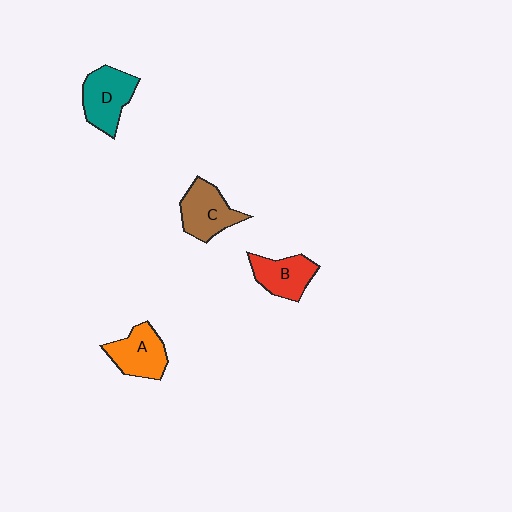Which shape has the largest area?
Shape D (teal).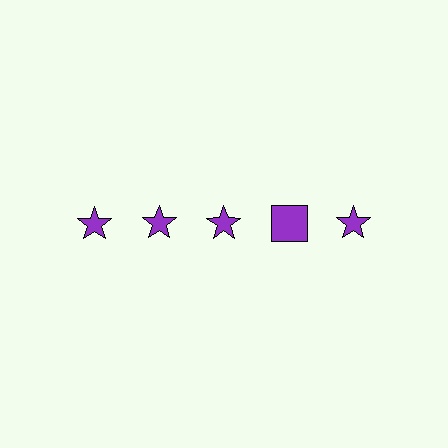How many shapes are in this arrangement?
There are 5 shapes arranged in a grid pattern.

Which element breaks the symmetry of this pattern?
The purple square in the top row, second from right column breaks the symmetry. All other shapes are purple stars.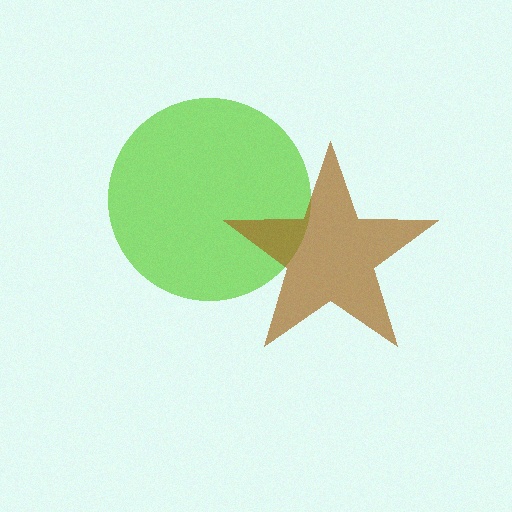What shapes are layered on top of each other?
The layered shapes are: a lime circle, a brown star.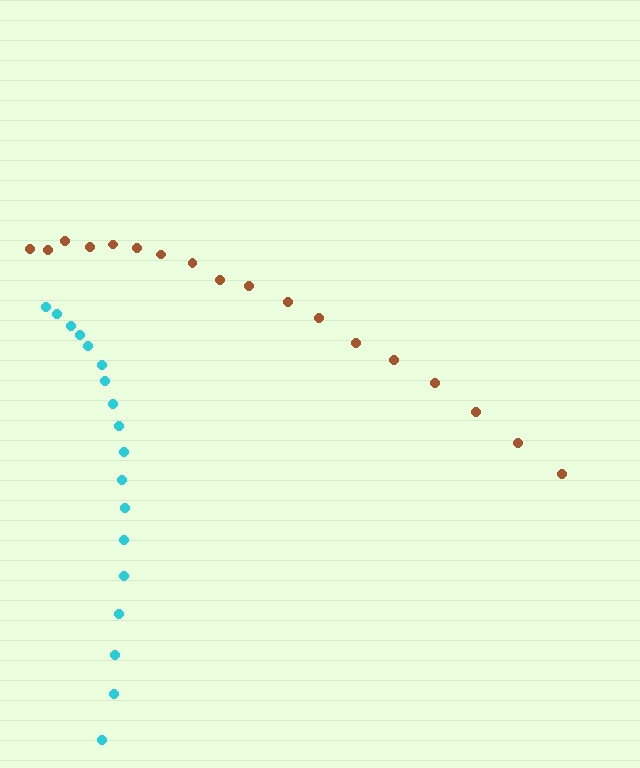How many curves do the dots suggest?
There are 2 distinct paths.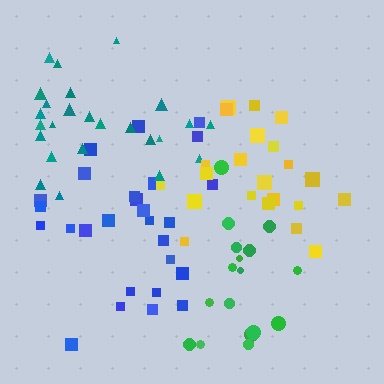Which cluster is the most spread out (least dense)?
Teal.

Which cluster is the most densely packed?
Blue.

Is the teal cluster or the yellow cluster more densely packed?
Yellow.